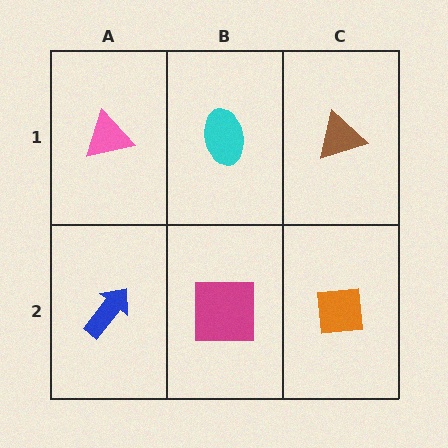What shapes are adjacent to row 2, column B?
A cyan ellipse (row 1, column B), a blue arrow (row 2, column A), an orange square (row 2, column C).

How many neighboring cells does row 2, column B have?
3.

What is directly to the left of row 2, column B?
A blue arrow.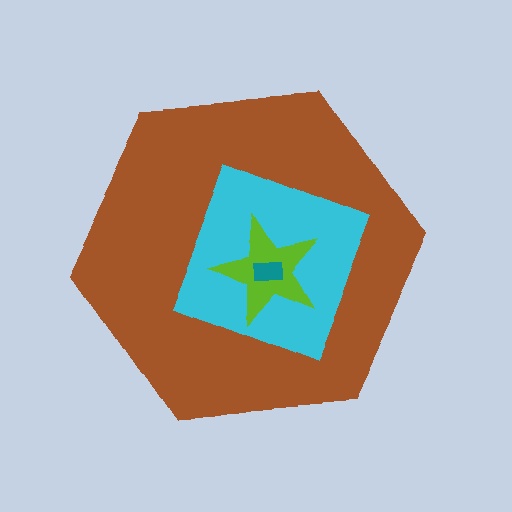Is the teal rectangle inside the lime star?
Yes.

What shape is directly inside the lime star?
The teal rectangle.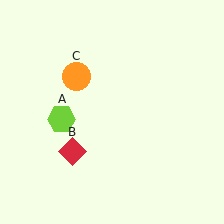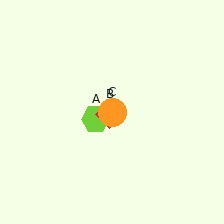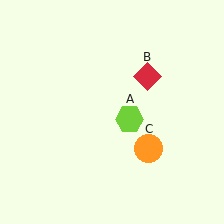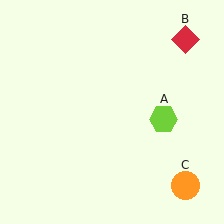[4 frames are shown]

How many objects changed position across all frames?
3 objects changed position: lime hexagon (object A), red diamond (object B), orange circle (object C).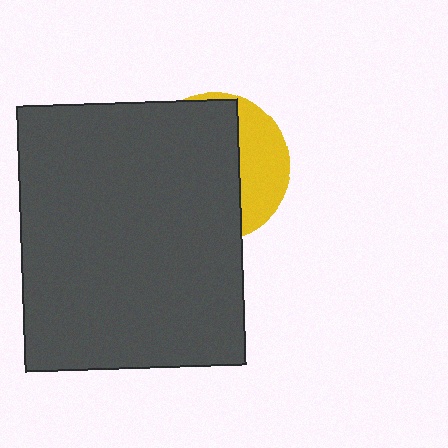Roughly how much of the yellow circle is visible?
A small part of it is visible (roughly 31%).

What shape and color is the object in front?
The object in front is a dark gray rectangle.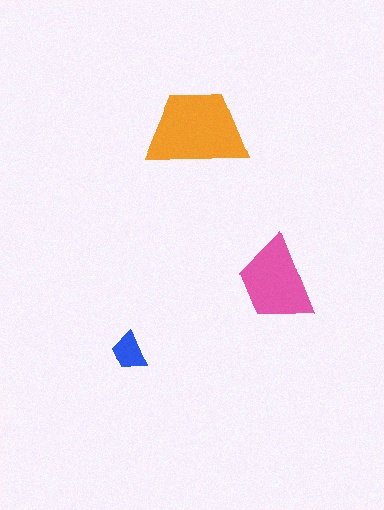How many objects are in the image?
There are 3 objects in the image.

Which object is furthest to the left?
The blue trapezoid is leftmost.